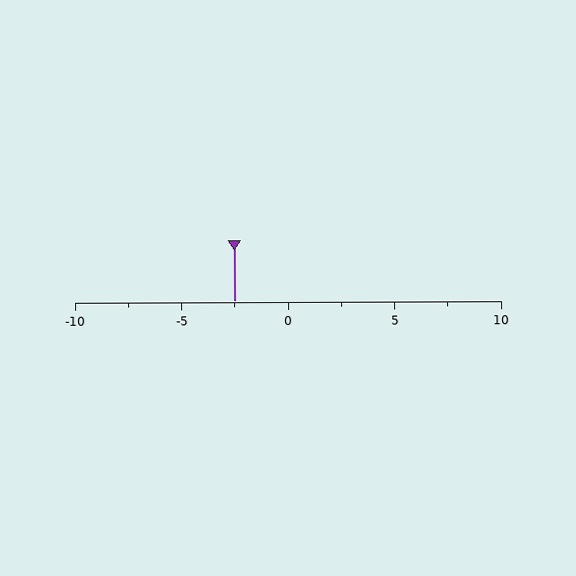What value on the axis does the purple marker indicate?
The marker indicates approximately -2.5.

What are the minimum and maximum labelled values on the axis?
The axis runs from -10 to 10.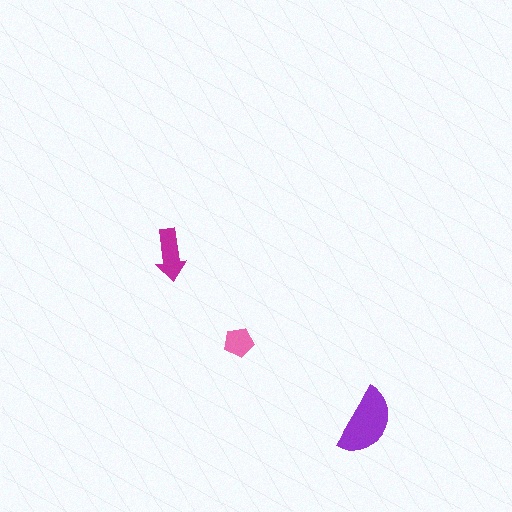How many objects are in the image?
There are 3 objects in the image.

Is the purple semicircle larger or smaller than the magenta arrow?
Larger.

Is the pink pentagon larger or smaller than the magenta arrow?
Smaller.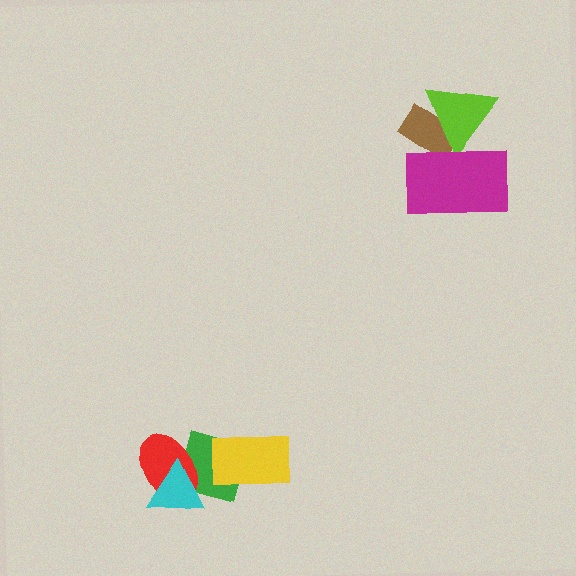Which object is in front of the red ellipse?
The cyan triangle is in front of the red ellipse.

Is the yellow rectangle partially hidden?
No, no other shape covers it.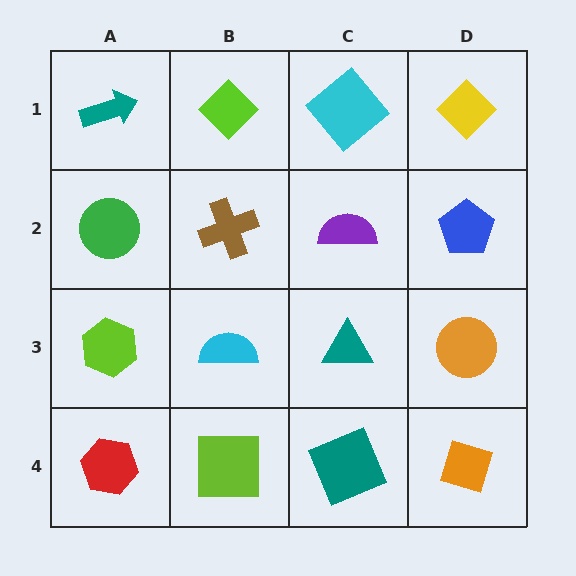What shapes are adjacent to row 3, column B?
A brown cross (row 2, column B), a lime square (row 4, column B), a lime hexagon (row 3, column A), a teal triangle (row 3, column C).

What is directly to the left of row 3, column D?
A teal triangle.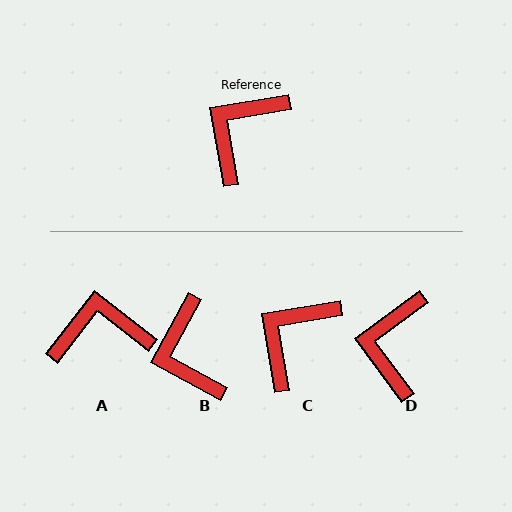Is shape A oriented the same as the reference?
No, it is off by about 47 degrees.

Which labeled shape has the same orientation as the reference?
C.